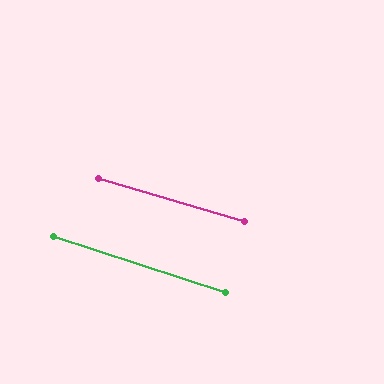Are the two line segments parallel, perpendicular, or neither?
Parallel — their directions differ by only 1.8°.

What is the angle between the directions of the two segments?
Approximately 2 degrees.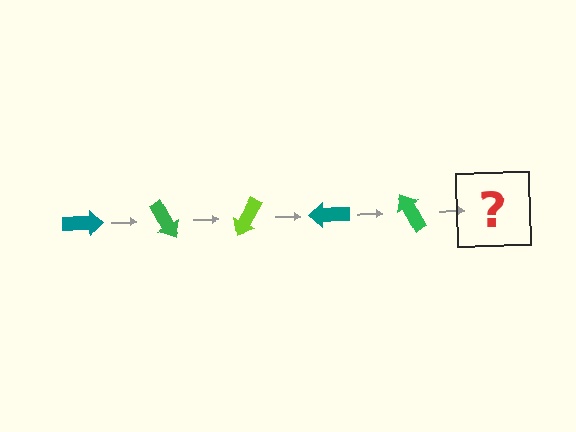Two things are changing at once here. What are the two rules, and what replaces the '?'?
The two rules are that it rotates 60 degrees each step and the color cycles through teal, green, and lime. The '?' should be a lime arrow, rotated 300 degrees from the start.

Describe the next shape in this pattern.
It should be a lime arrow, rotated 300 degrees from the start.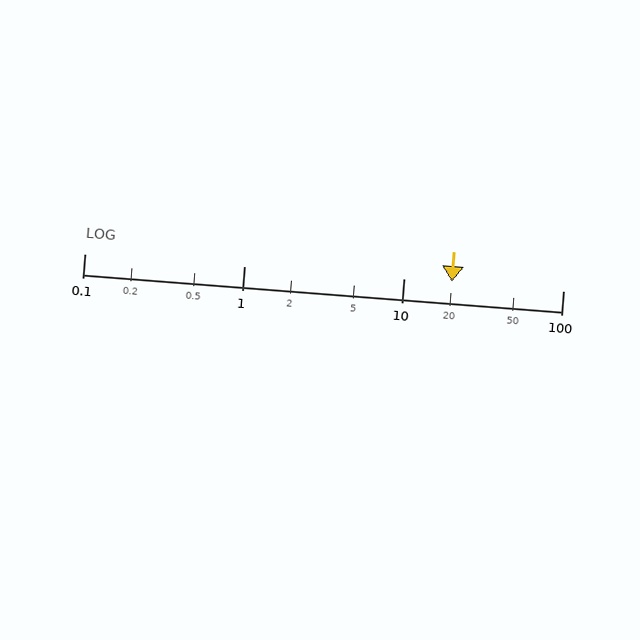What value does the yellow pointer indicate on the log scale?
The pointer indicates approximately 20.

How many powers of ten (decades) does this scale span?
The scale spans 3 decades, from 0.1 to 100.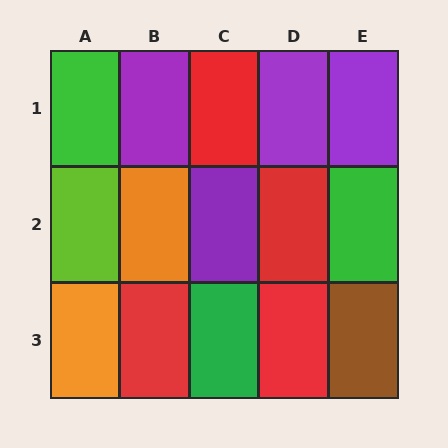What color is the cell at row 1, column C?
Red.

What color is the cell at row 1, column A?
Green.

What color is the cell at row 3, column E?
Brown.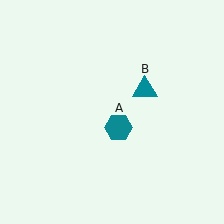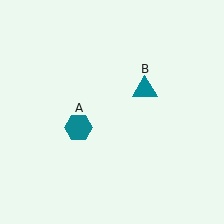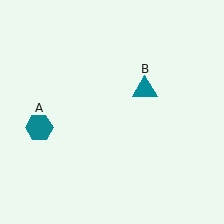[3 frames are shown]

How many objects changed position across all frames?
1 object changed position: teal hexagon (object A).